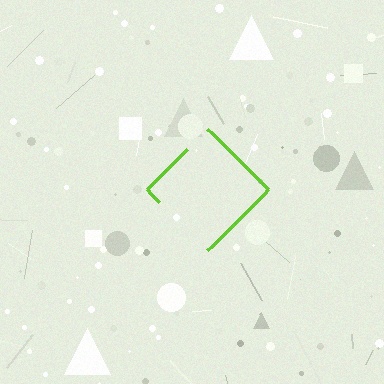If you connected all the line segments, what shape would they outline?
They would outline a diamond.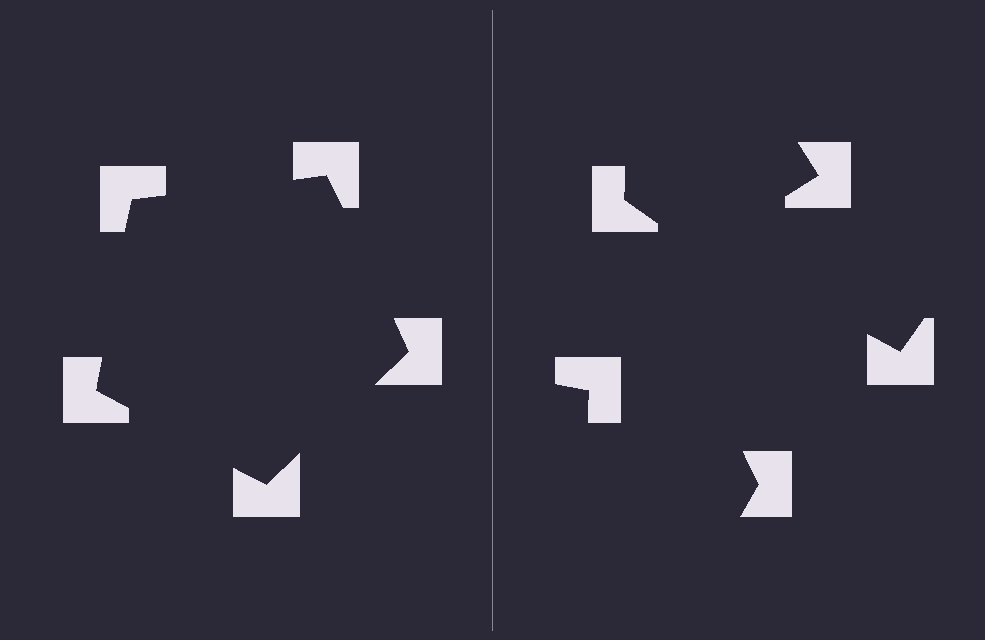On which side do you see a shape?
An illusory pentagon appears on the left side. On the right side the wedge cuts are rotated, so no coherent shape forms.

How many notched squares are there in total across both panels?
10 — 5 on each side.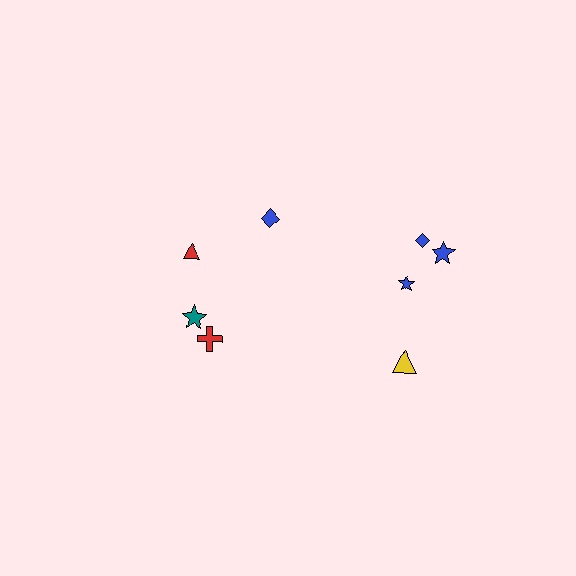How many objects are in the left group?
There are 3 objects.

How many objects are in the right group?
There are 5 objects.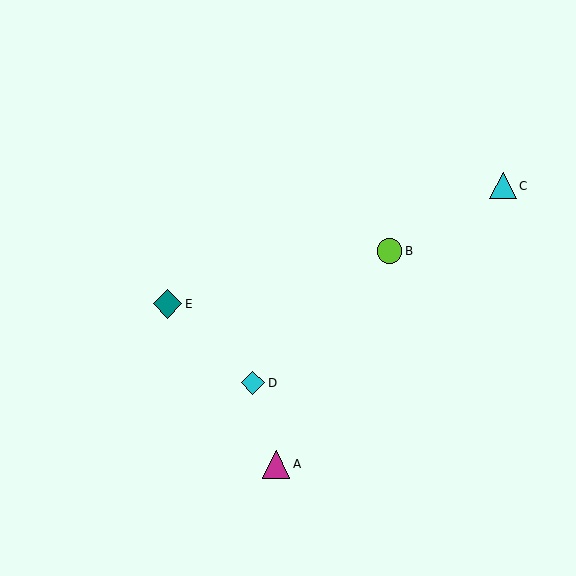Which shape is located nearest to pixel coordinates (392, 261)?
The lime circle (labeled B) at (389, 251) is nearest to that location.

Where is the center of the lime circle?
The center of the lime circle is at (389, 251).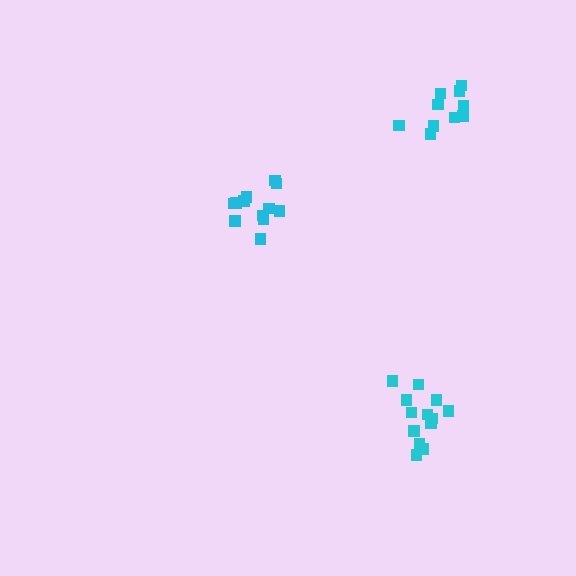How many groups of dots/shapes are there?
There are 3 groups.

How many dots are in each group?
Group 1: 12 dots, Group 2: 13 dots, Group 3: 10 dots (35 total).